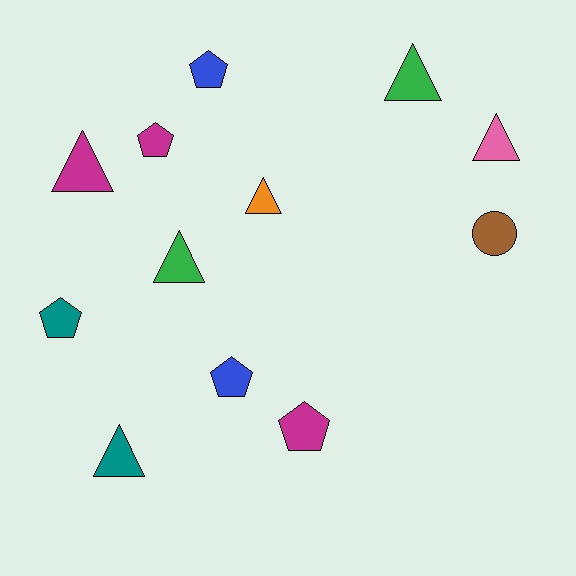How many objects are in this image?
There are 12 objects.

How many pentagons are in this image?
There are 5 pentagons.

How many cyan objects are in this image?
There are no cyan objects.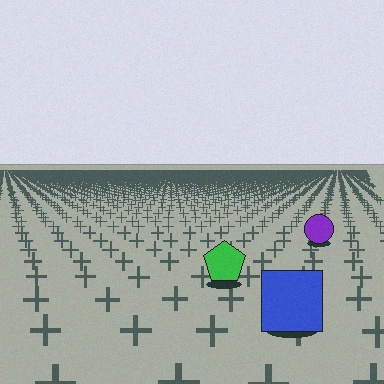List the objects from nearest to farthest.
From nearest to farthest: the blue square, the green pentagon, the purple circle.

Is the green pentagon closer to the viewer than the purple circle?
Yes. The green pentagon is closer — you can tell from the texture gradient: the ground texture is coarser near it.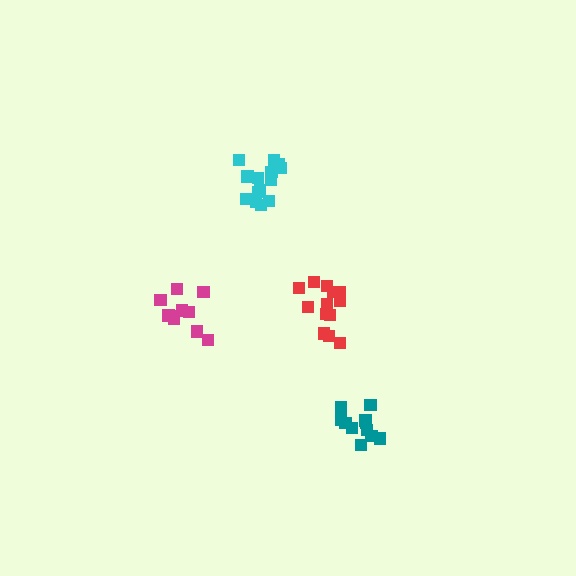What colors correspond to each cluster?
The clusters are colored: magenta, red, teal, cyan.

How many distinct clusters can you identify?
There are 4 distinct clusters.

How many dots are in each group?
Group 1: 11 dots, Group 2: 13 dots, Group 3: 11 dots, Group 4: 14 dots (49 total).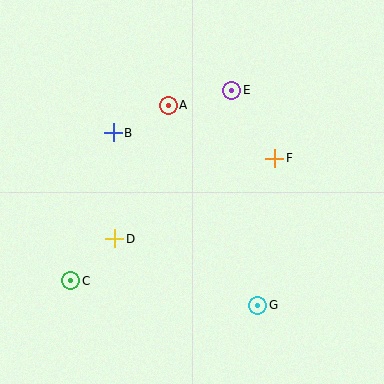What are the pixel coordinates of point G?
Point G is at (258, 305).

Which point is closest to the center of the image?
Point F at (275, 158) is closest to the center.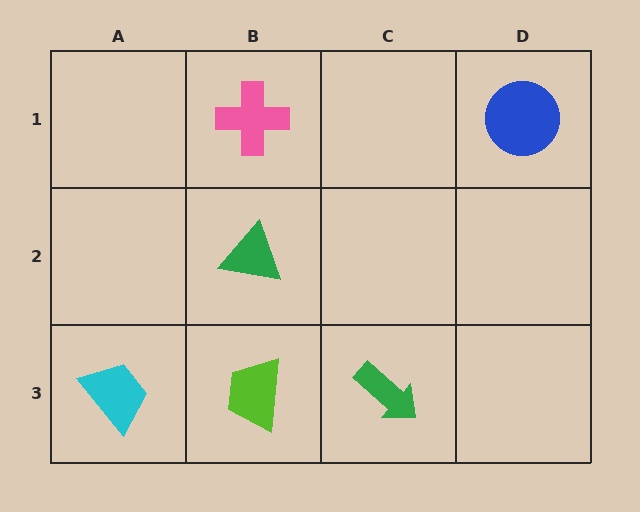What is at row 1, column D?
A blue circle.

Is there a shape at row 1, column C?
No, that cell is empty.